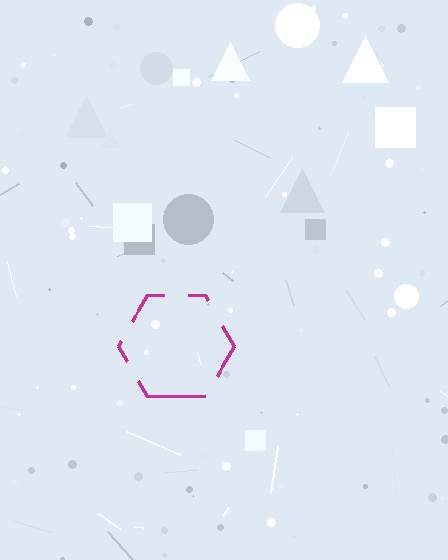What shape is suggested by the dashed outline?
The dashed outline suggests a hexagon.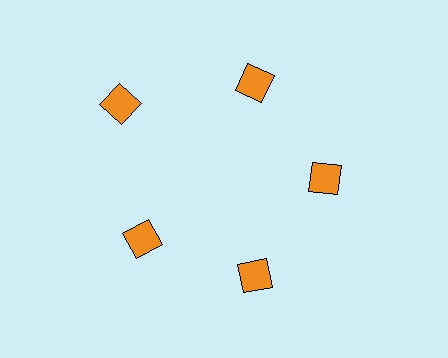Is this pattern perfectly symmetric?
No. The 5 orange squares are arranged in a ring, but one element near the 10 o'clock position is pushed outward from the center, breaking the 5-fold rotational symmetry.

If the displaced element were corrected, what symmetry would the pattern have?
It would have 5-fold rotational symmetry — the pattern would map onto itself every 72 degrees.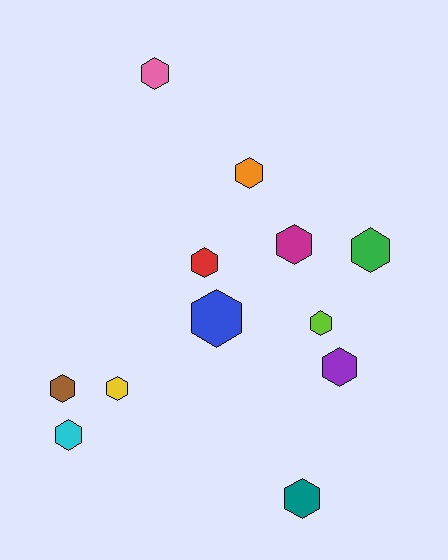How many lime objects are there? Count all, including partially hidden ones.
There is 1 lime object.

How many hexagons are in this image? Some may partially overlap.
There are 12 hexagons.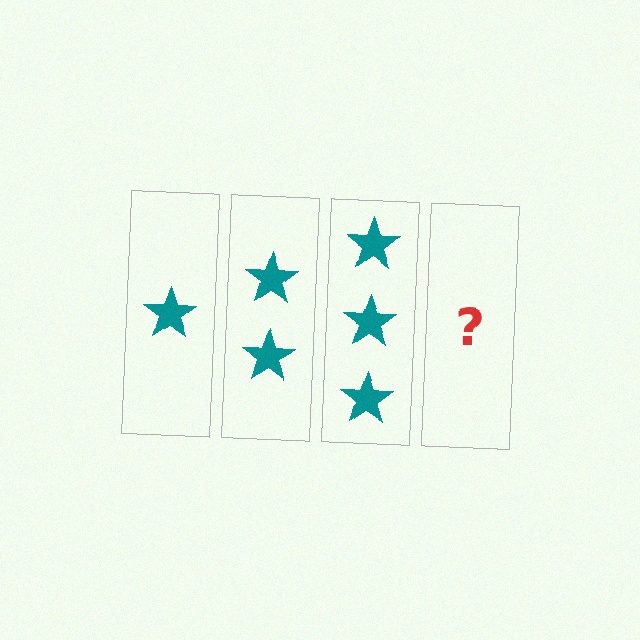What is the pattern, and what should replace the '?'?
The pattern is that each step adds one more star. The '?' should be 4 stars.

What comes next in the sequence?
The next element should be 4 stars.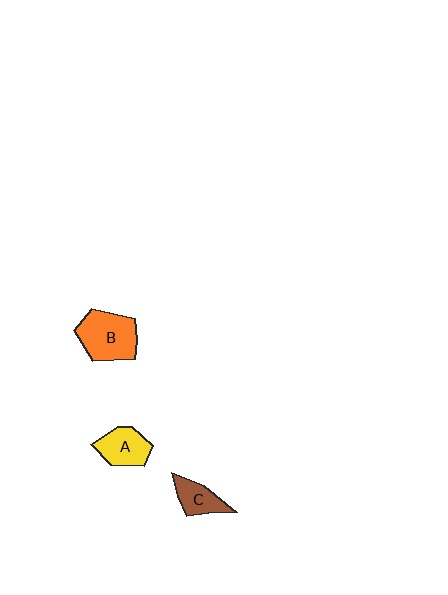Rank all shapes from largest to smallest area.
From largest to smallest: B (orange), A (yellow), C (brown).